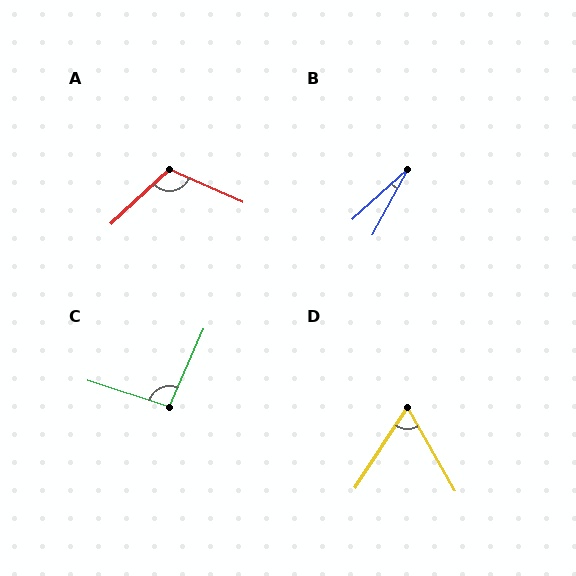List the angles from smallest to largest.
B (19°), D (63°), C (96°), A (113°).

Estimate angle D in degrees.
Approximately 63 degrees.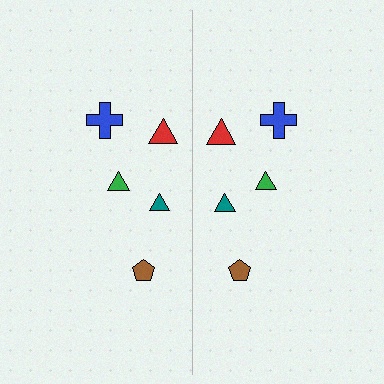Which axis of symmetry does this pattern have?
The pattern has a vertical axis of symmetry running through the center of the image.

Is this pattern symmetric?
Yes, this pattern has bilateral (reflection) symmetry.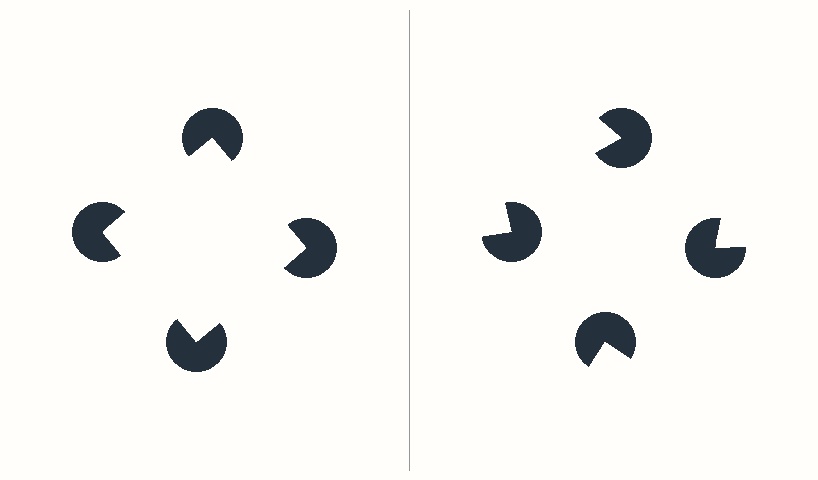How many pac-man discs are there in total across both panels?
8 — 4 on each side.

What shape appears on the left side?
An illusory square.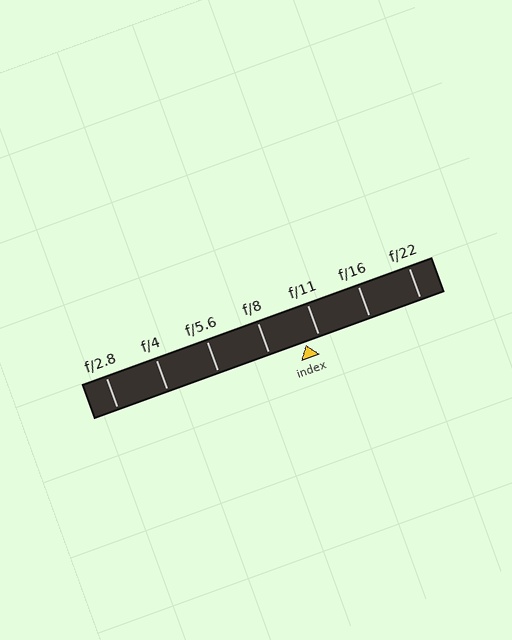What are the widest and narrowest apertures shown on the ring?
The widest aperture shown is f/2.8 and the narrowest is f/22.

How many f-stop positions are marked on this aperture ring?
There are 7 f-stop positions marked.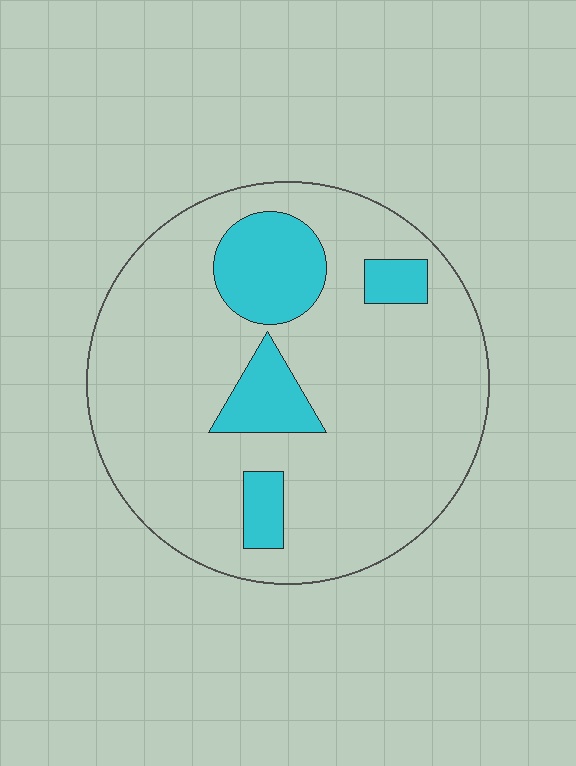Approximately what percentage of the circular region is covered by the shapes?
Approximately 15%.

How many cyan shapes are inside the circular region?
4.